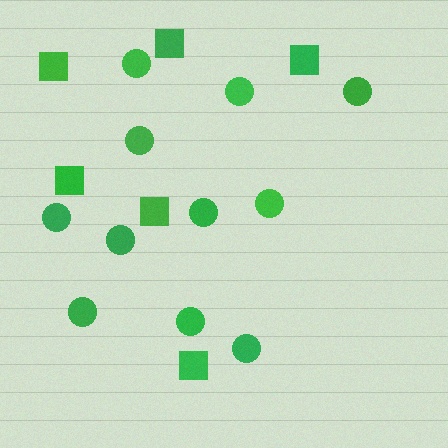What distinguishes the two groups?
There are 2 groups: one group of squares (6) and one group of circles (11).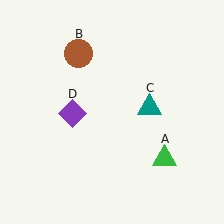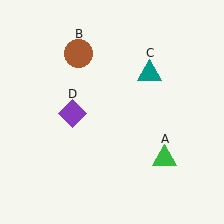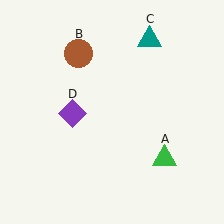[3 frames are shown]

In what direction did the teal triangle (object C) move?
The teal triangle (object C) moved up.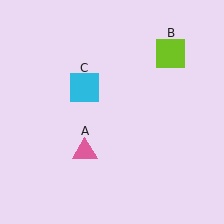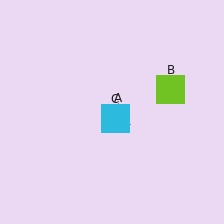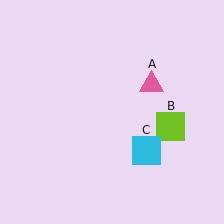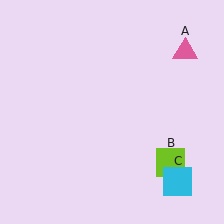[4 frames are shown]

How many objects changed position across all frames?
3 objects changed position: pink triangle (object A), lime square (object B), cyan square (object C).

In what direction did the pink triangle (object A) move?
The pink triangle (object A) moved up and to the right.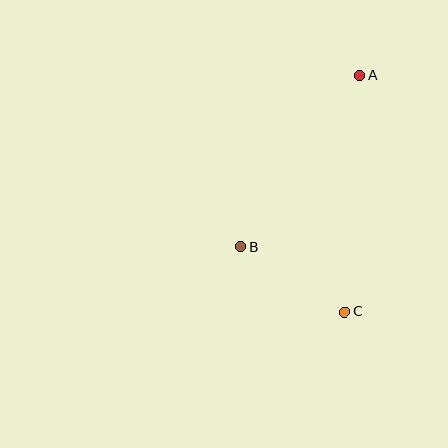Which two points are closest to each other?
Points B and C are closest to each other.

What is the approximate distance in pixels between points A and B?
The distance between A and B is approximately 209 pixels.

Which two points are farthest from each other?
Points A and C are farthest from each other.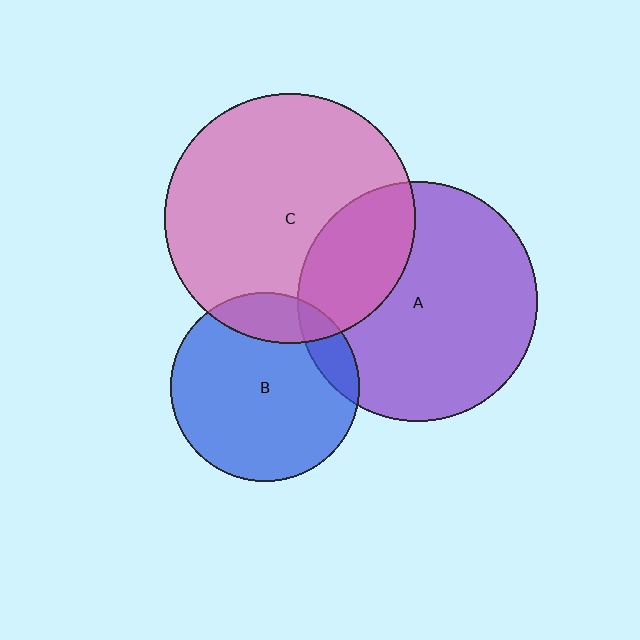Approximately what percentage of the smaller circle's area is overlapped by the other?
Approximately 15%.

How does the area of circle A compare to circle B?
Approximately 1.6 times.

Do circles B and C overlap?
Yes.